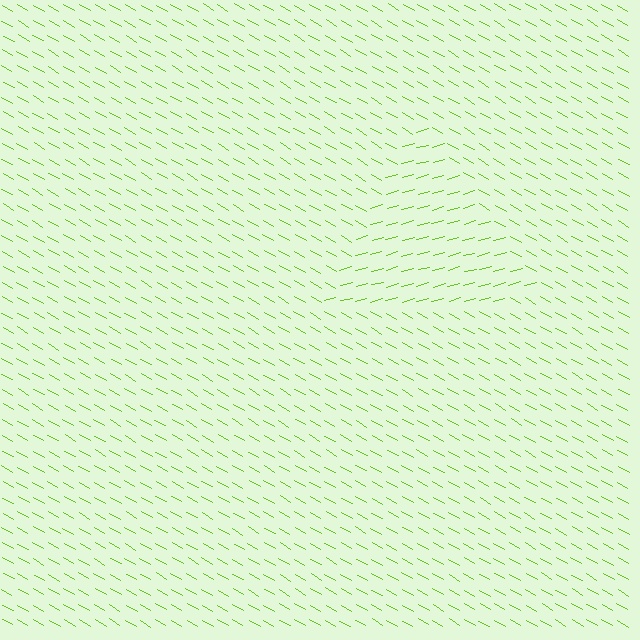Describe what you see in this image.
The image is filled with small lime line segments. A triangle region in the image has lines oriented differently from the surrounding lines, creating a visible texture boundary.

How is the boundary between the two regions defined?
The boundary is defined purely by a change in line orientation (approximately 45 degrees difference). All lines are the same color and thickness.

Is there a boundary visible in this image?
Yes, there is a texture boundary formed by a change in line orientation.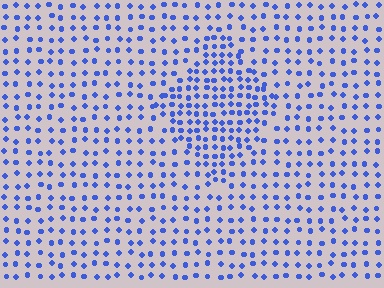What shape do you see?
I see a diamond.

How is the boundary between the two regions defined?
The boundary is defined by a change in element density (approximately 1.8x ratio). All elements are the same color, size, and shape.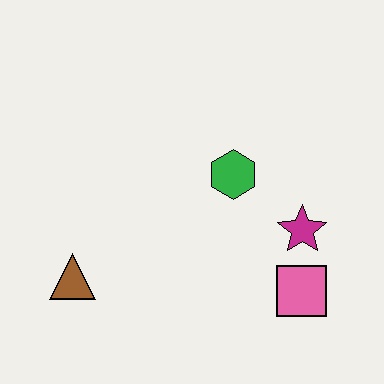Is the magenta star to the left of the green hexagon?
No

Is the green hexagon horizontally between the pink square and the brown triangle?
Yes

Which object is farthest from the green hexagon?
The brown triangle is farthest from the green hexagon.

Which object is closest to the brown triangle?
The green hexagon is closest to the brown triangle.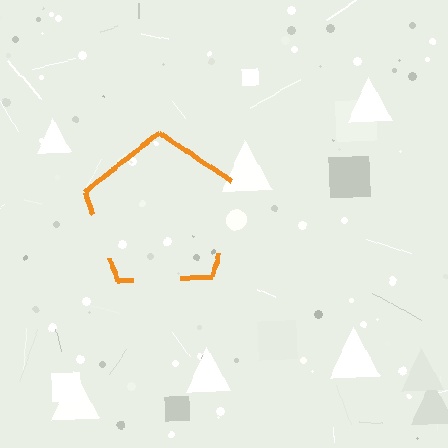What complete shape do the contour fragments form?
The contour fragments form a pentagon.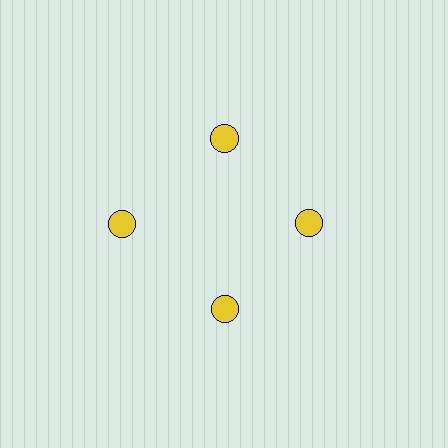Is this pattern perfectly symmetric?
No. The 4 yellow circles are arranged in a ring, but one element near the 9 o'clock position is pushed outward from the center, breaking the 4-fold rotational symmetry.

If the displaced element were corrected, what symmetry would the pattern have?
It would have 4-fold rotational symmetry — the pattern would map onto itself every 90 degrees.